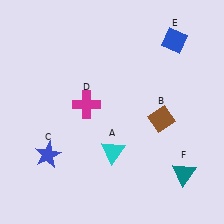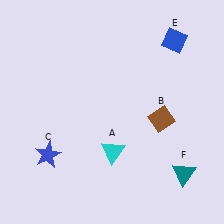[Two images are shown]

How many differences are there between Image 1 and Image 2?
There is 1 difference between the two images.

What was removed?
The magenta cross (D) was removed in Image 2.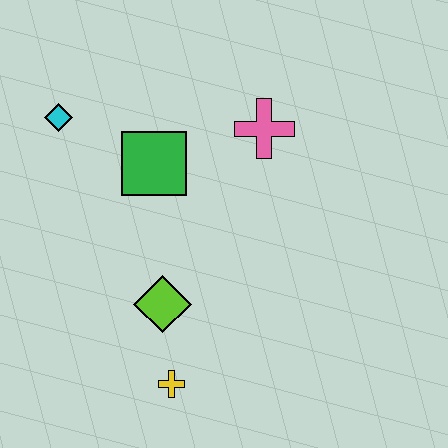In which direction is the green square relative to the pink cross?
The green square is to the left of the pink cross.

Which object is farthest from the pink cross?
The yellow cross is farthest from the pink cross.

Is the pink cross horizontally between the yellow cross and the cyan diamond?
No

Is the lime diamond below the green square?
Yes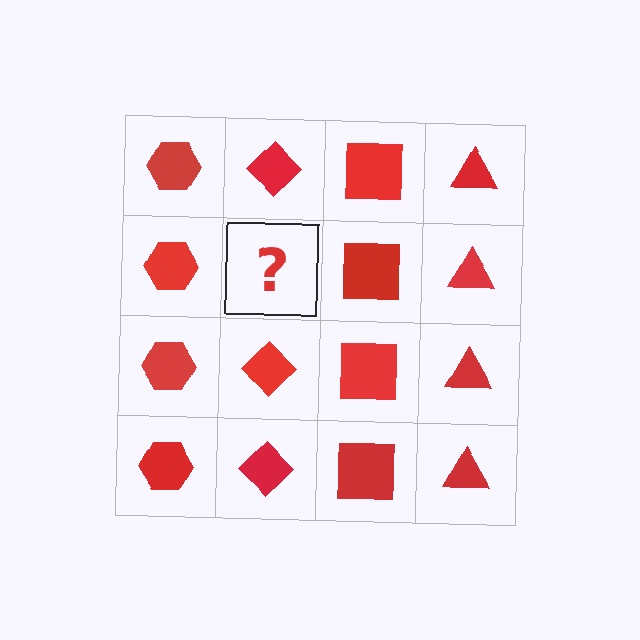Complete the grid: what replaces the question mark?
The question mark should be replaced with a red diamond.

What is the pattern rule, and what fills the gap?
The rule is that each column has a consistent shape. The gap should be filled with a red diamond.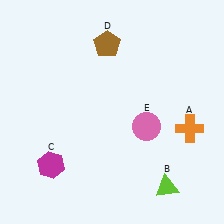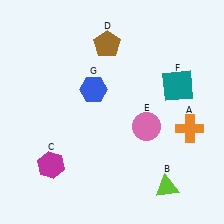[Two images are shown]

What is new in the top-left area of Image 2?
A blue hexagon (G) was added in the top-left area of Image 2.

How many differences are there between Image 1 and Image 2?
There are 2 differences between the two images.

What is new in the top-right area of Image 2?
A teal square (F) was added in the top-right area of Image 2.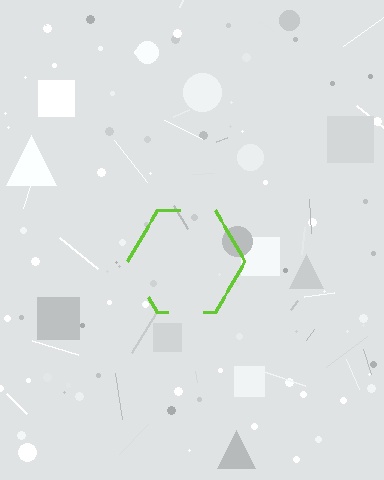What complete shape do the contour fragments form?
The contour fragments form a hexagon.